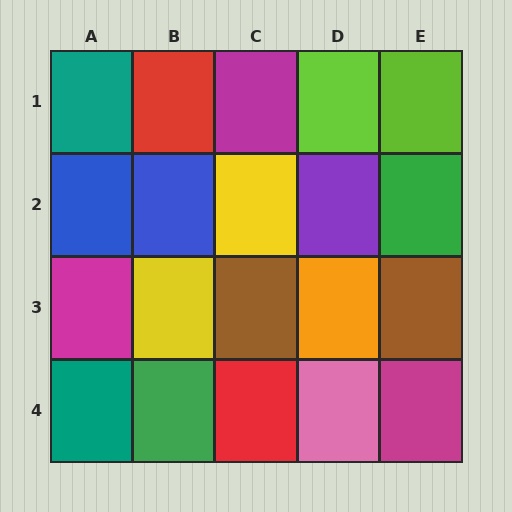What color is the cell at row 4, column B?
Green.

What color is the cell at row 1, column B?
Red.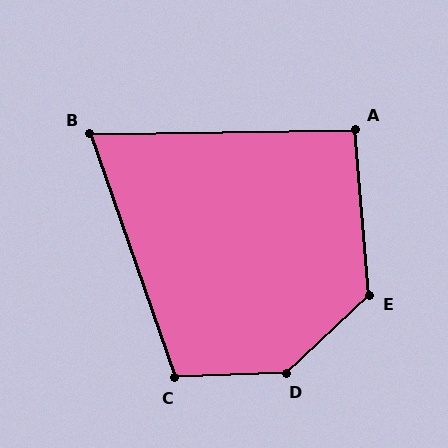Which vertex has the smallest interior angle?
B, at approximately 72 degrees.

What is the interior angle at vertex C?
Approximately 107 degrees (obtuse).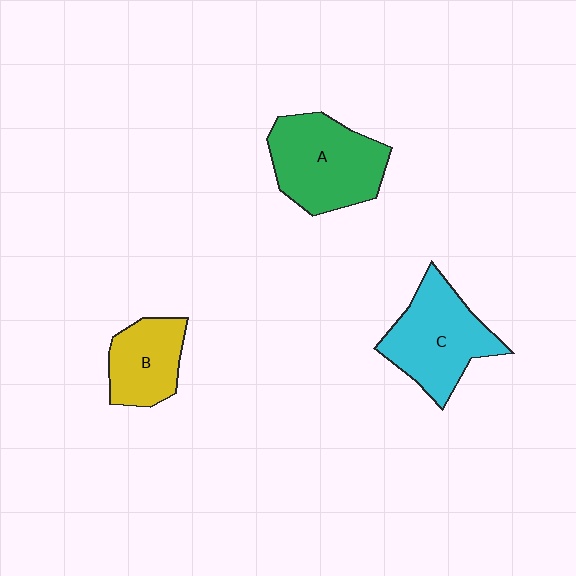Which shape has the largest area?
Shape A (green).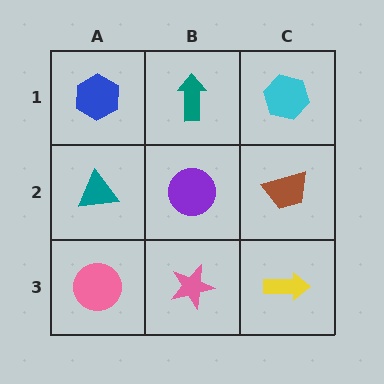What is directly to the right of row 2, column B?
A brown trapezoid.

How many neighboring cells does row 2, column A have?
3.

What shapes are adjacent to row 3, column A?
A teal triangle (row 2, column A), a pink star (row 3, column B).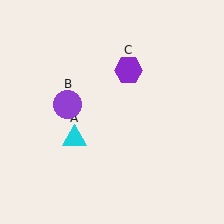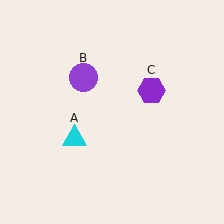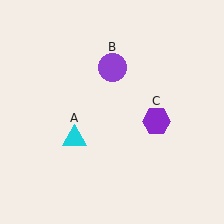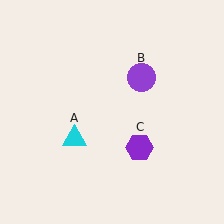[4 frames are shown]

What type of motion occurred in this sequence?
The purple circle (object B), purple hexagon (object C) rotated clockwise around the center of the scene.